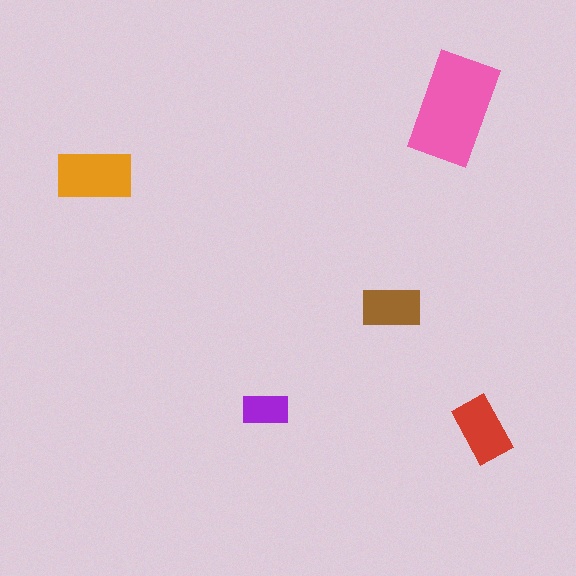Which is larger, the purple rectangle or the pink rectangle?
The pink one.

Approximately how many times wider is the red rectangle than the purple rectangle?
About 1.5 times wider.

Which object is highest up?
The pink rectangle is topmost.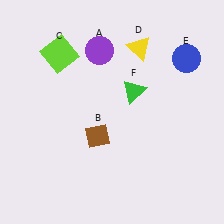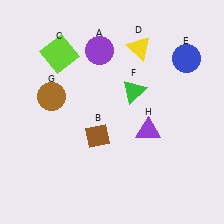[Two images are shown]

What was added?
A brown circle (G), a purple triangle (H) were added in Image 2.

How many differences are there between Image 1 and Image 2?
There are 2 differences between the two images.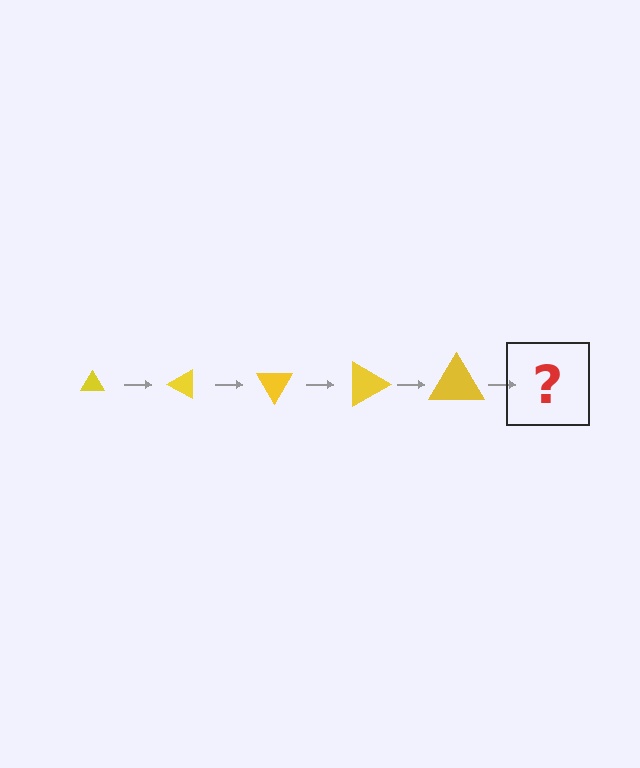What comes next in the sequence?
The next element should be a triangle, larger than the previous one and rotated 150 degrees from the start.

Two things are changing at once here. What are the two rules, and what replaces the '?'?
The two rules are that the triangle grows larger each step and it rotates 30 degrees each step. The '?' should be a triangle, larger than the previous one and rotated 150 degrees from the start.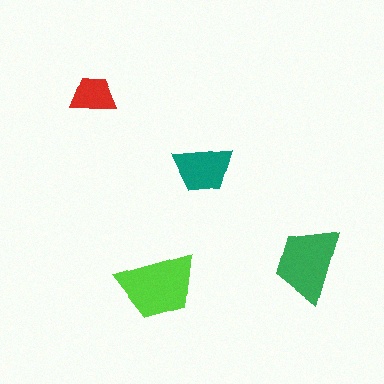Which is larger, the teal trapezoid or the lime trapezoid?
The lime one.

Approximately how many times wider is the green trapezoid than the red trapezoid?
About 1.5 times wider.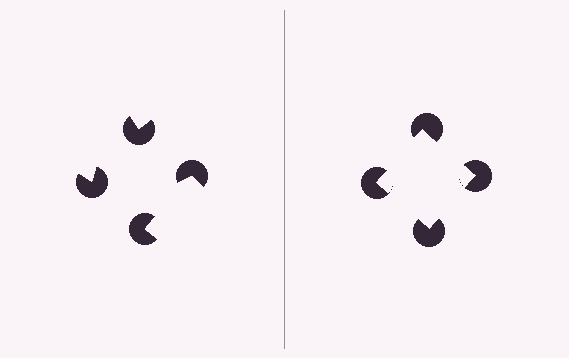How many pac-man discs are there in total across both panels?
8 — 4 on each side.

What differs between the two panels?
The pac-man discs are positioned identically on both sides; only the wedge orientations differ. On the right they align to a square; on the left they are misaligned.